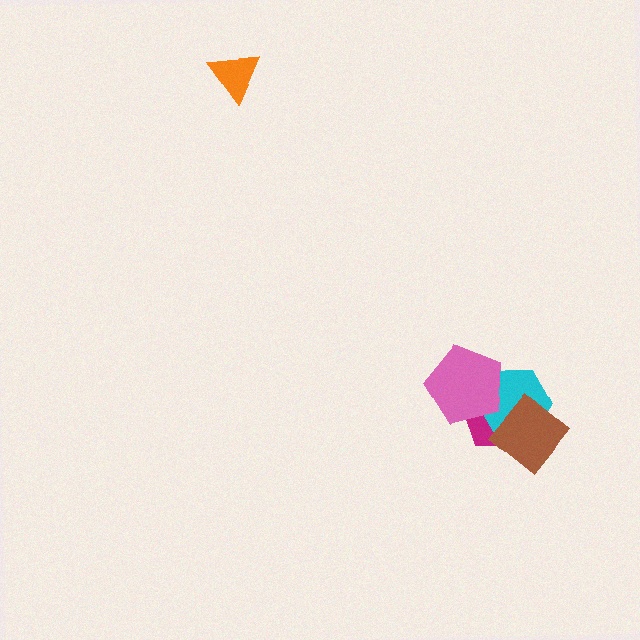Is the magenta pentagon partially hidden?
Yes, it is partially covered by another shape.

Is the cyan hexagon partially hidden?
Yes, it is partially covered by another shape.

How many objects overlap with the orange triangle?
0 objects overlap with the orange triangle.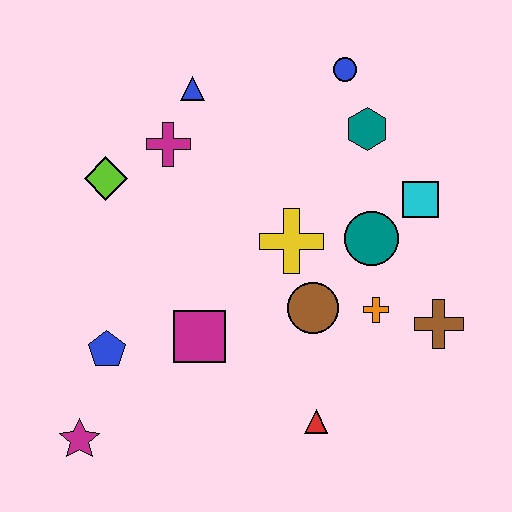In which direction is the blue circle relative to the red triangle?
The blue circle is above the red triangle.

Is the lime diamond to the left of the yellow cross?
Yes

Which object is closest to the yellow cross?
The brown circle is closest to the yellow cross.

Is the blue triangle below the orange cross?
No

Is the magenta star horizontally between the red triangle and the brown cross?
No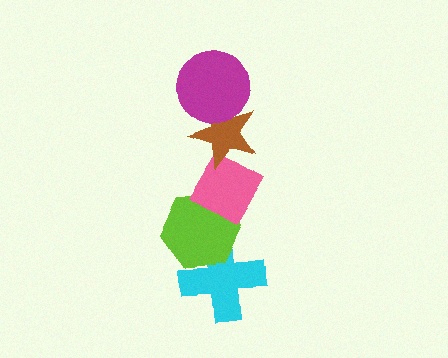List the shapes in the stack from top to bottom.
From top to bottom: the magenta circle, the brown star, the pink diamond, the lime hexagon, the cyan cross.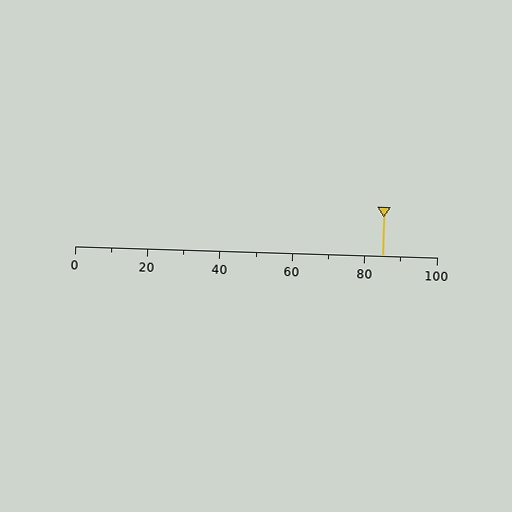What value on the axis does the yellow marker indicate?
The marker indicates approximately 85.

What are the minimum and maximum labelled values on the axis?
The axis runs from 0 to 100.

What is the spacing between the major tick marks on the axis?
The major ticks are spaced 20 apart.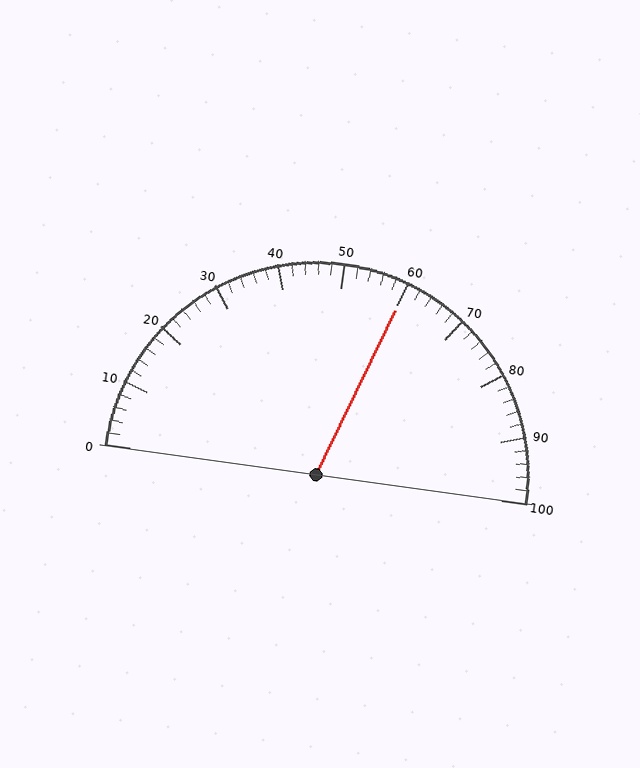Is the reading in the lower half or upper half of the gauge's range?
The reading is in the upper half of the range (0 to 100).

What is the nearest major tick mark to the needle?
The nearest major tick mark is 60.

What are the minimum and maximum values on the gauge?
The gauge ranges from 0 to 100.